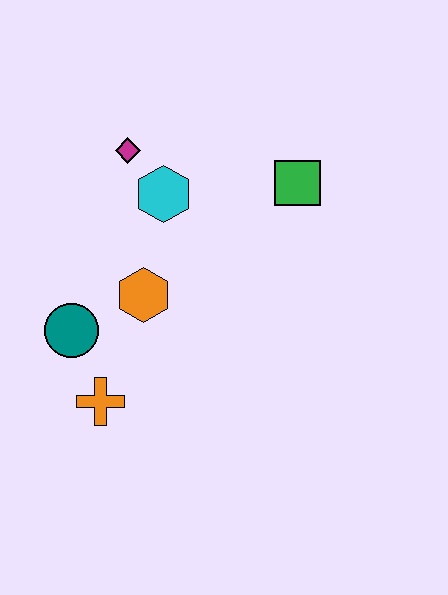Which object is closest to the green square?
The cyan hexagon is closest to the green square.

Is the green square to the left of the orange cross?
No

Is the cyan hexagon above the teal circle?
Yes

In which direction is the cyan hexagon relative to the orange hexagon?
The cyan hexagon is above the orange hexagon.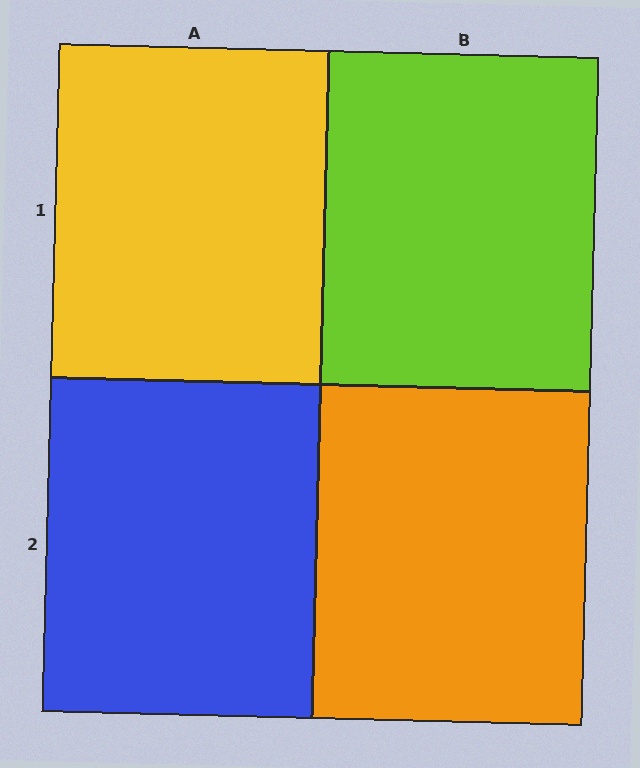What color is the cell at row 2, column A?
Blue.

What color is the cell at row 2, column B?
Orange.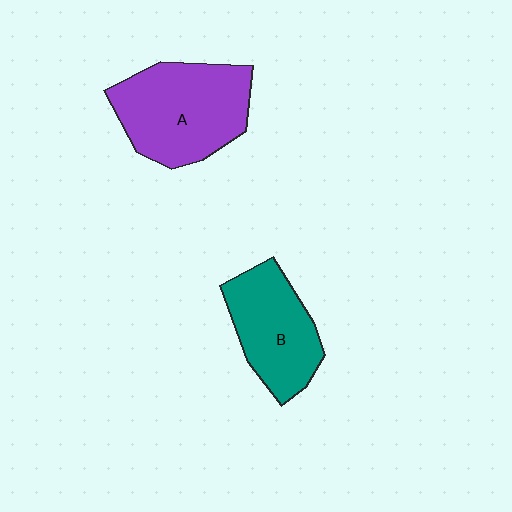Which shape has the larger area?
Shape A (purple).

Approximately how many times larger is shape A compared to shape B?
Approximately 1.3 times.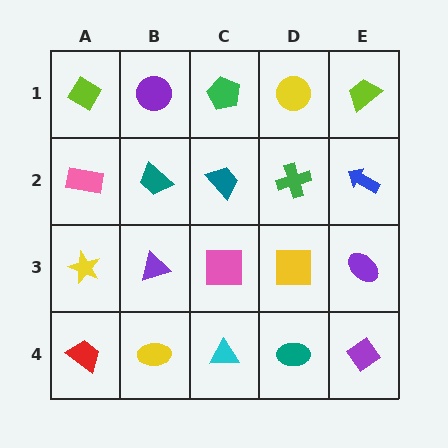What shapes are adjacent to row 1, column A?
A pink rectangle (row 2, column A), a purple circle (row 1, column B).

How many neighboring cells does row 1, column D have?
3.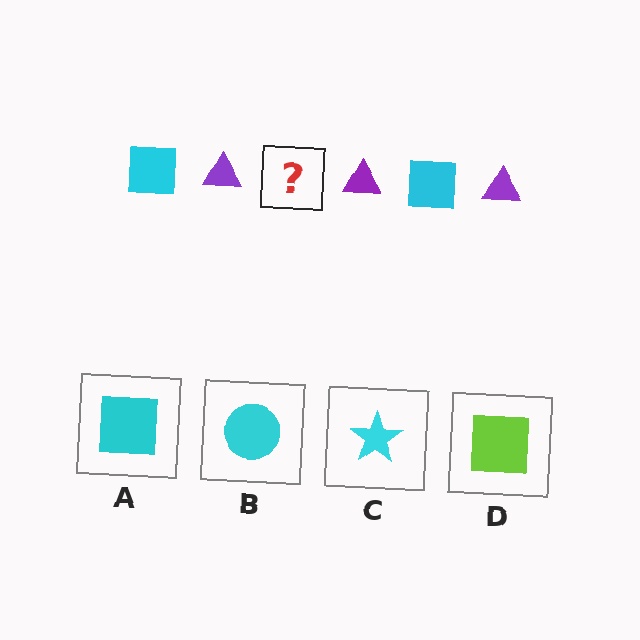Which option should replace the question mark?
Option A.